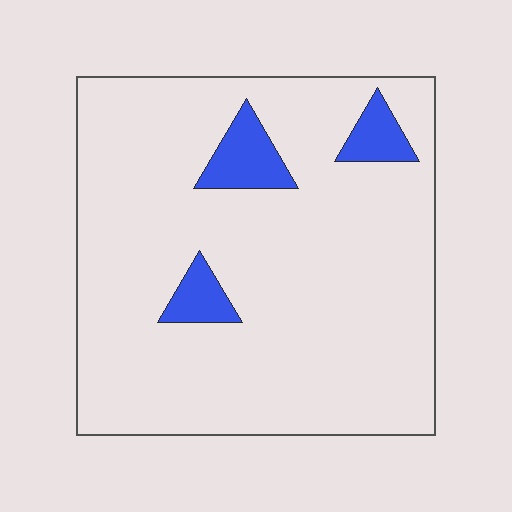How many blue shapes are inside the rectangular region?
3.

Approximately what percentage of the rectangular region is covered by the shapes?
Approximately 10%.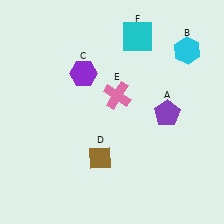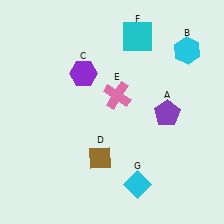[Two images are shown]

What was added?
A cyan diamond (G) was added in Image 2.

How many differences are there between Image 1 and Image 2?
There is 1 difference between the two images.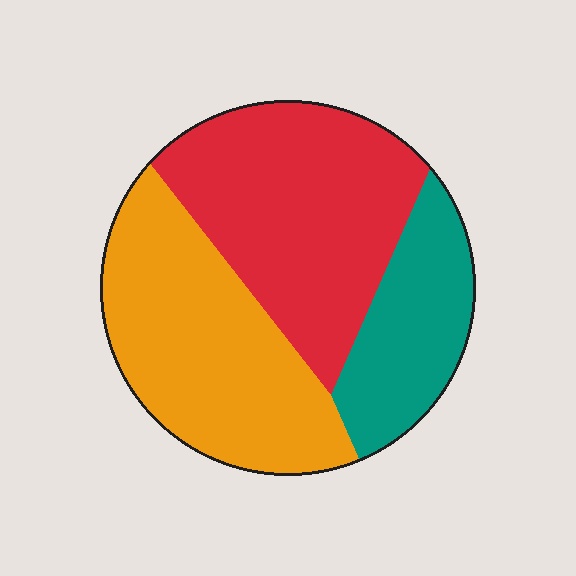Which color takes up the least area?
Teal, at roughly 20%.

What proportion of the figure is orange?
Orange covers about 40% of the figure.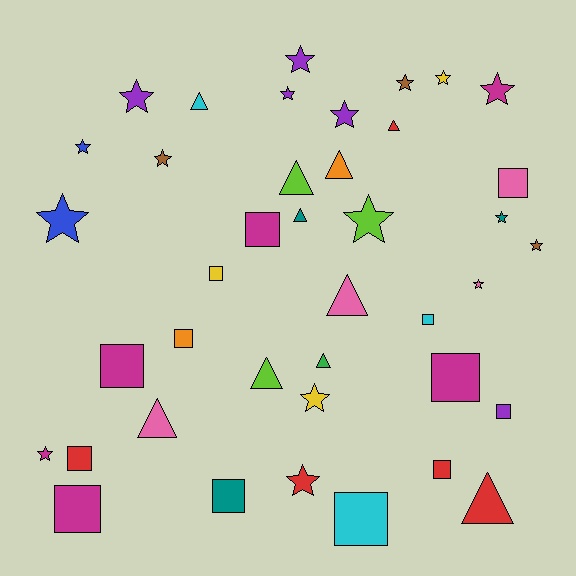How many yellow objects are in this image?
There are 3 yellow objects.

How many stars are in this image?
There are 17 stars.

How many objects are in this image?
There are 40 objects.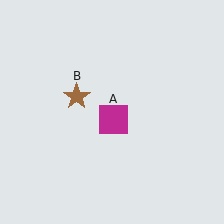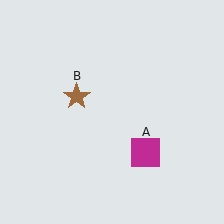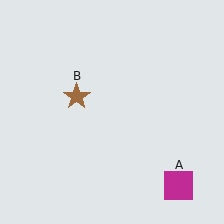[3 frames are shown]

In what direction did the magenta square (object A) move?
The magenta square (object A) moved down and to the right.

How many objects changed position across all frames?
1 object changed position: magenta square (object A).